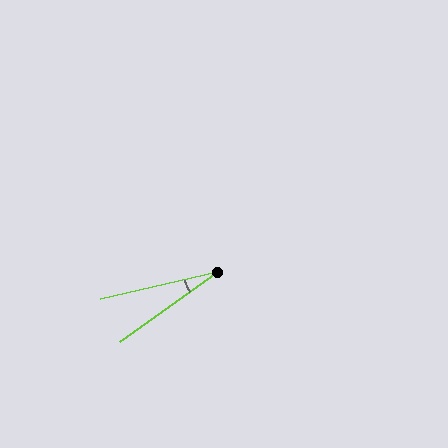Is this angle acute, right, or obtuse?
It is acute.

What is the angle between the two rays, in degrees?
Approximately 23 degrees.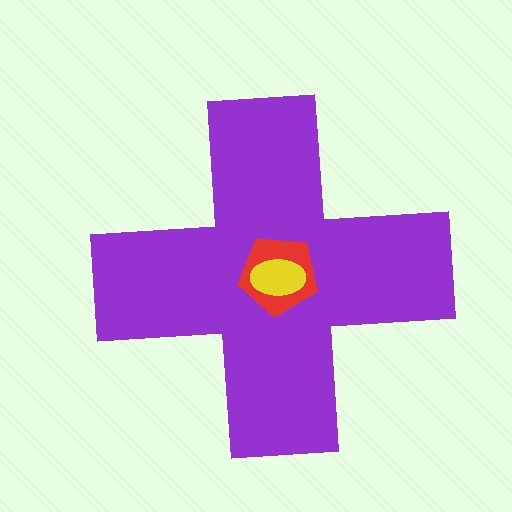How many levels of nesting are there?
3.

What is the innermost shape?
The yellow ellipse.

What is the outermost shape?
The purple cross.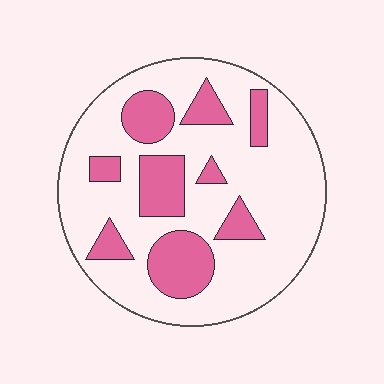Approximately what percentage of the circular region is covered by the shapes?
Approximately 25%.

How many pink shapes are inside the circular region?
9.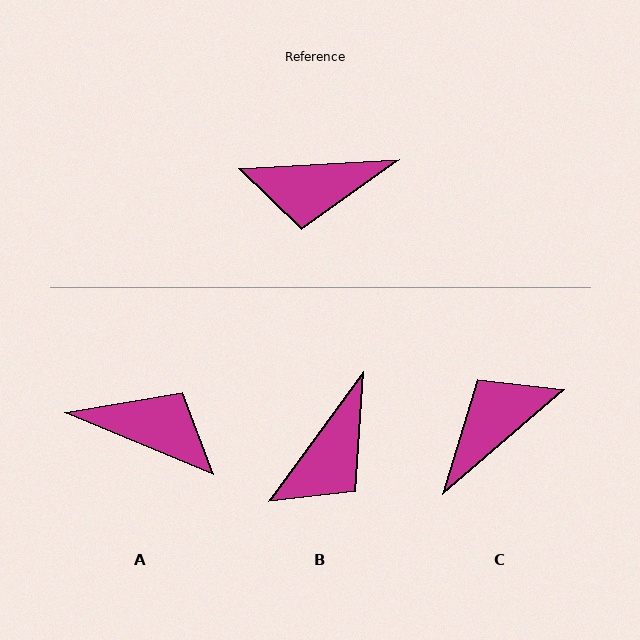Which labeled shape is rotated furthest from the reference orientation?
A, about 154 degrees away.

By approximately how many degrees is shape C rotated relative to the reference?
Approximately 142 degrees clockwise.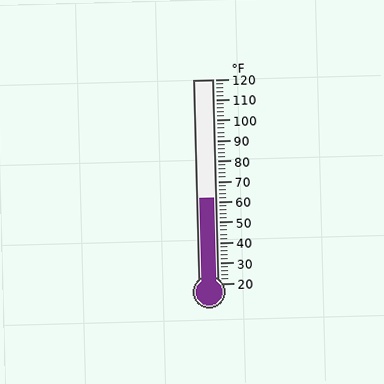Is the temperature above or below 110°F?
The temperature is below 110°F.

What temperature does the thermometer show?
The thermometer shows approximately 62°F.